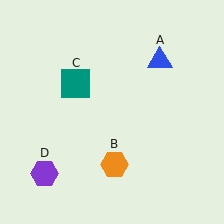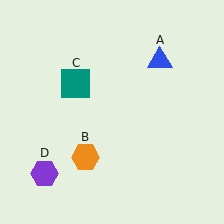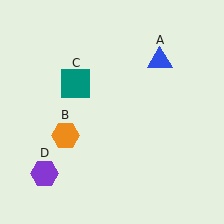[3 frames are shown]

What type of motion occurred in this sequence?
The orange hexagon (object B) rotated clockwise around the center of the scene.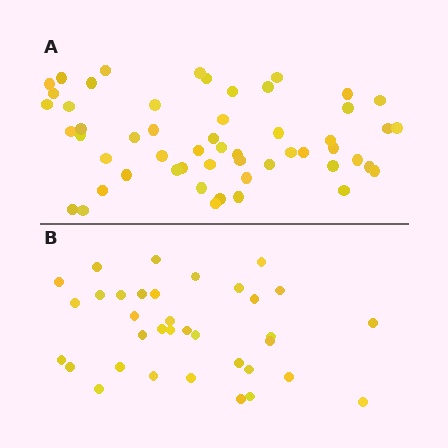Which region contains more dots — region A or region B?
Region A (the top region) has more dots.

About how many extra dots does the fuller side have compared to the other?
Region A has approximately 20 more dots than region B.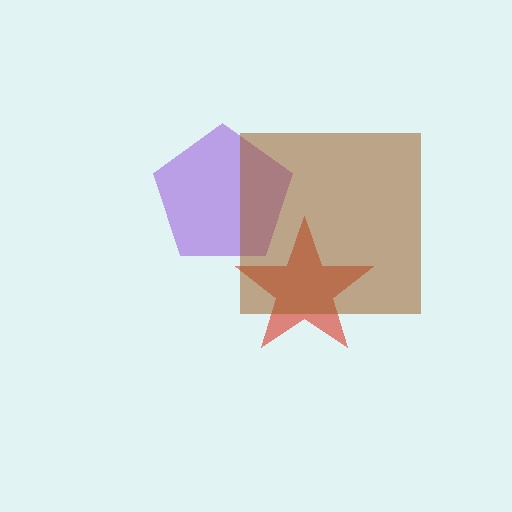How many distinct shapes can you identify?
There are 3 distinct shapes: a purple pentagon, a red star, a brown square.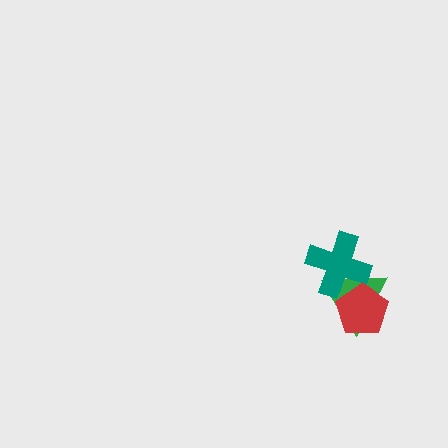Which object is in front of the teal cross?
The red pentagon is in front of the teal cross.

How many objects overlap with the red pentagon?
2 objects overlap with the red pentagon.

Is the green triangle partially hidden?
Yes, it is partially covered by another shape.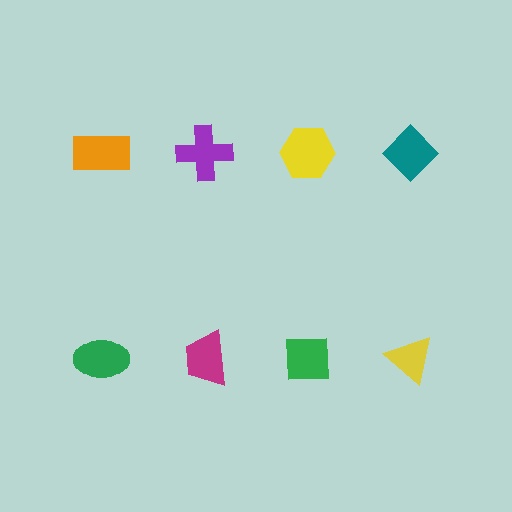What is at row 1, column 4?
A teal diamond.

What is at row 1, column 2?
A purple cross.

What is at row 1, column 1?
An orange rectangle.